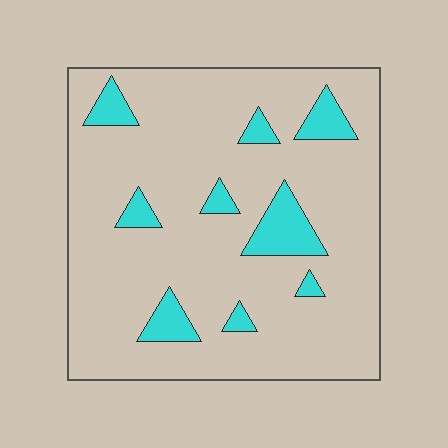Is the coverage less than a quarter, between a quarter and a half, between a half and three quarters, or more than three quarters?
Less than a quarter.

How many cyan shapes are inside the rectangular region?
9.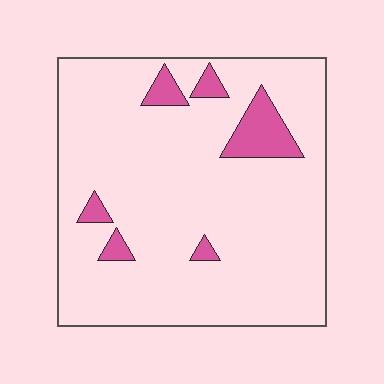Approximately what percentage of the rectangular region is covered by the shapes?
Approximately 10%.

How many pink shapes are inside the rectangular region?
6.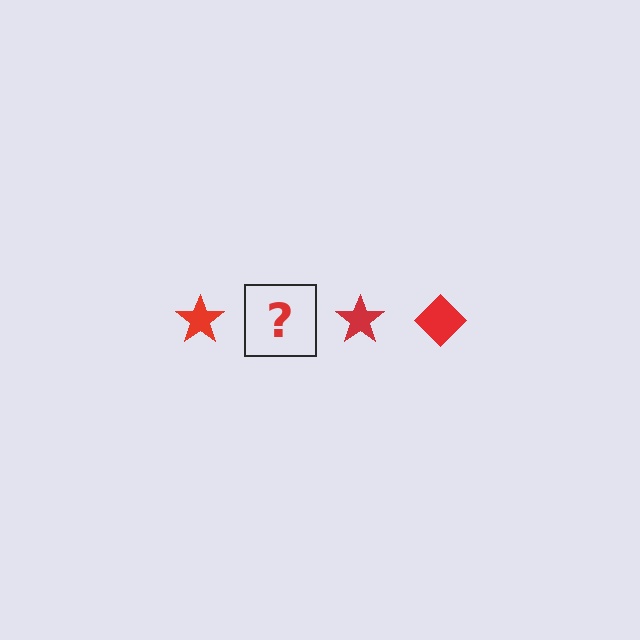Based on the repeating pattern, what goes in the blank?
The blank should be a red diamond.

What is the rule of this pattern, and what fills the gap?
The rule is that the pattern cycles through star, diamond shapes in red. The gap should be filled with a red diamond.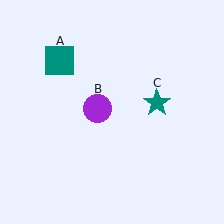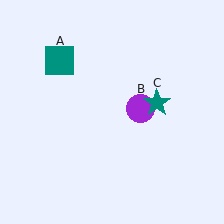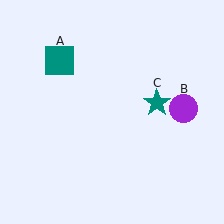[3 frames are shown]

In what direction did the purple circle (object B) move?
The purple circle (object B) moved right.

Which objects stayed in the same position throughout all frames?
Teal square (object A) and teal star (object C) remained stationary.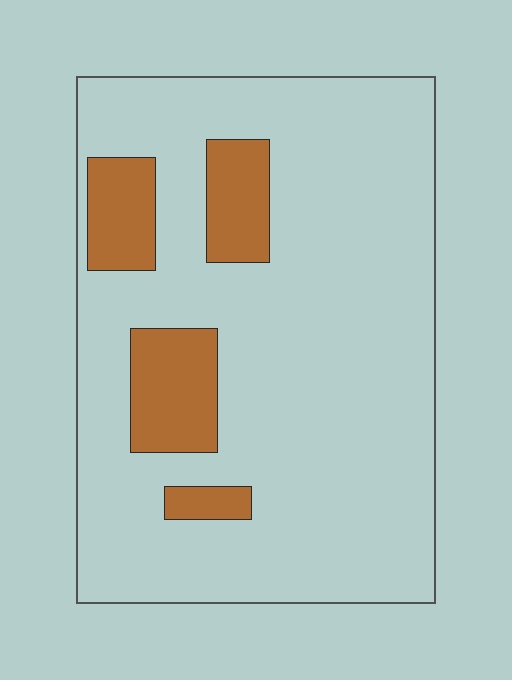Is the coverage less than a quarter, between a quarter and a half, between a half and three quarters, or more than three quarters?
Less than a quarter.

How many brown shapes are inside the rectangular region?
4.